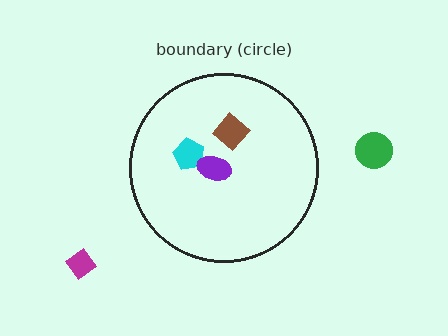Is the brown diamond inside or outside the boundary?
Inside.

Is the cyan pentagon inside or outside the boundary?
Inside.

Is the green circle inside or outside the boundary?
Outside.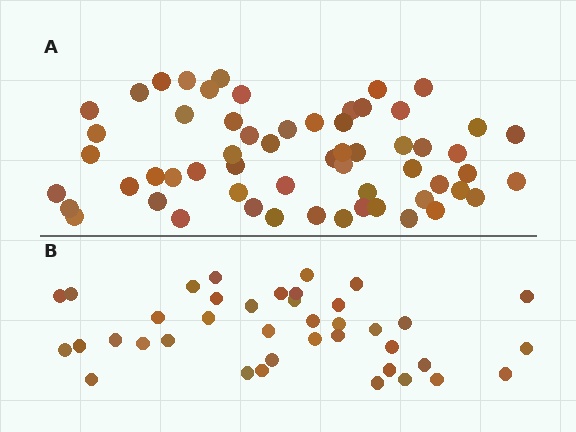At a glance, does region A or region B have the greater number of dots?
Region A (the top region) has more dots.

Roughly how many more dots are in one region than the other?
Region A has approximately 20 more dots than region B.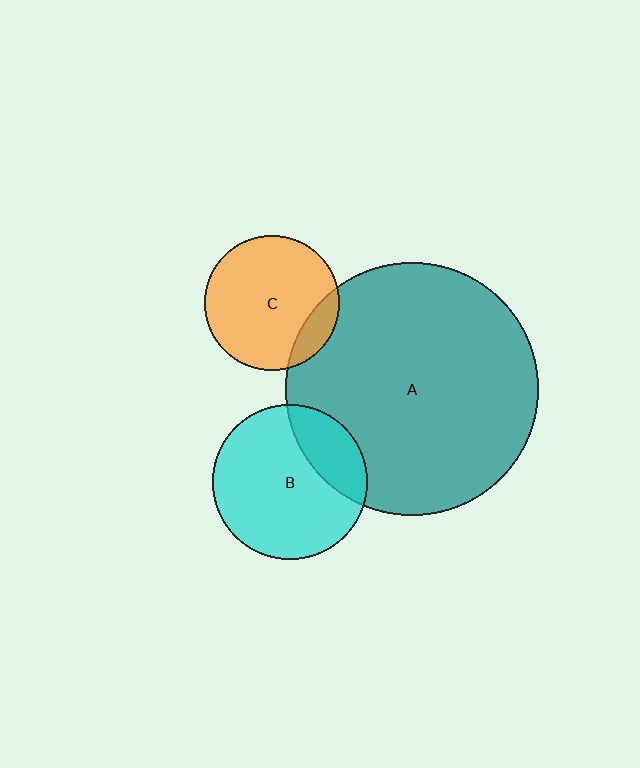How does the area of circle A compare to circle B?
Approximately 2.7 times.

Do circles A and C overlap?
Yes.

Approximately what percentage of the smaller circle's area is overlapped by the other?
Approximately 15%.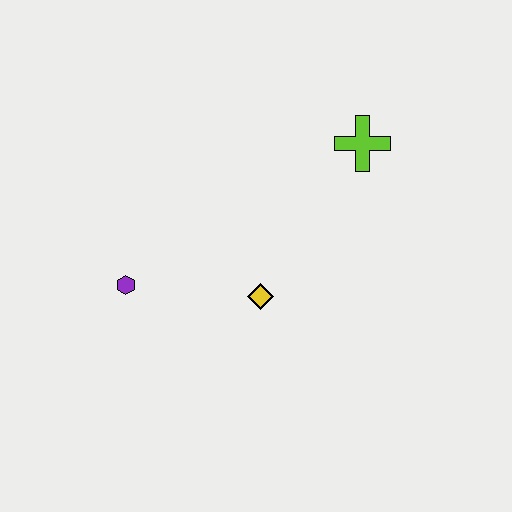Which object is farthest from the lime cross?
The purple hexagon is farthest from the lime cross.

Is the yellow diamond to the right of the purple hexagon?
Yes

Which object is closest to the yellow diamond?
The purple hexagon is closest to the yellow diamond.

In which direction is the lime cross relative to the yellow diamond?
The lime cross is above the yellow diamond.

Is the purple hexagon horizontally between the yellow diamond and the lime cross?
No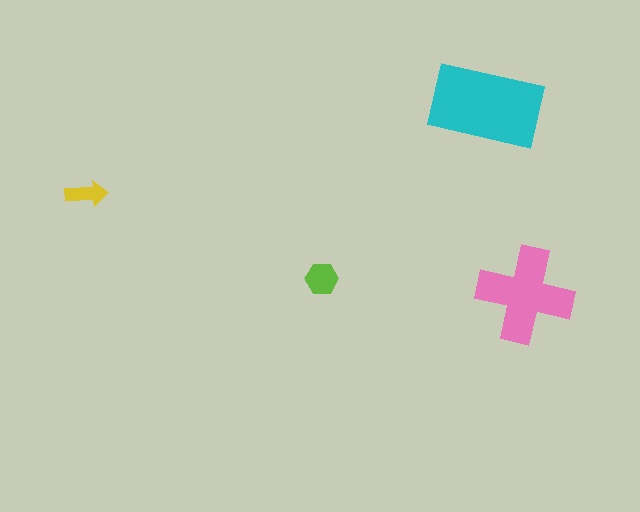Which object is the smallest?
The yellow arrow.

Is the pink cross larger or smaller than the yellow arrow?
Larger.